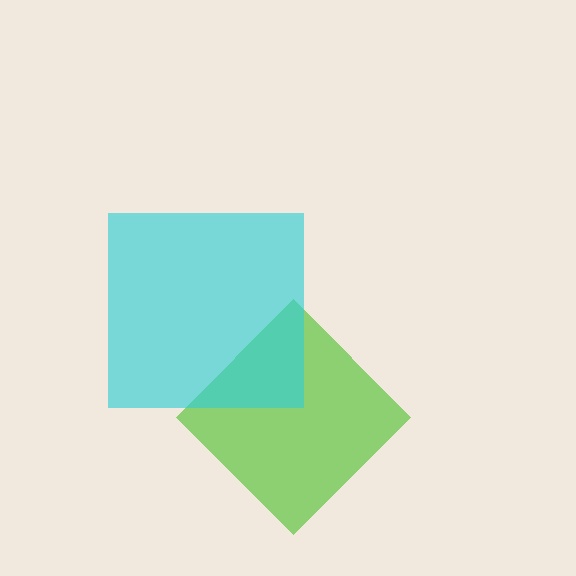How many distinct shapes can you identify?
There are 2 distinct shapes: a lime diamond, a cyan square.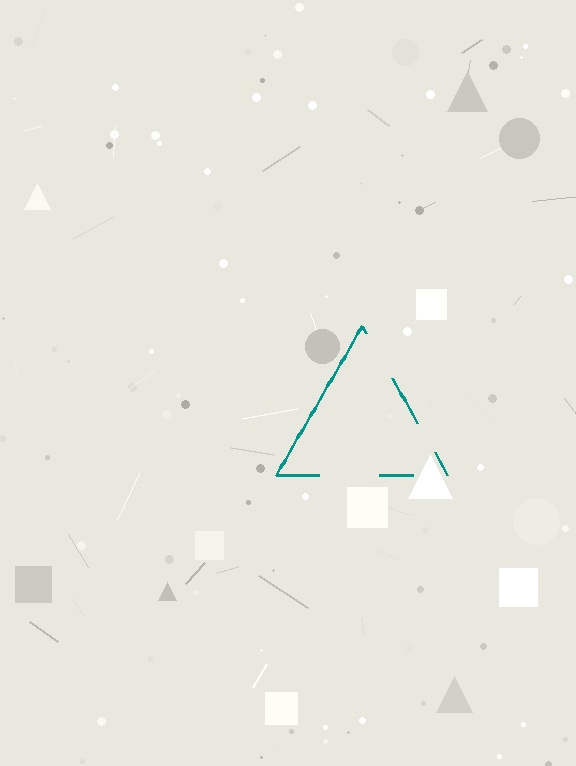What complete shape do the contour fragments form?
The contour fragments form a triangle.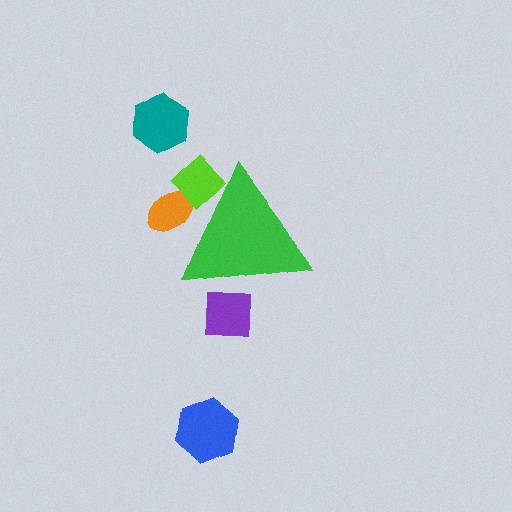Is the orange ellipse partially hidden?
Yes, the orange ellipse is partially hidden behind the green triangle.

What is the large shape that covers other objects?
A green triangle.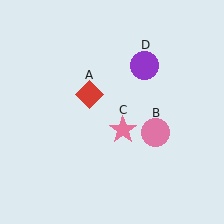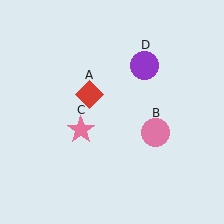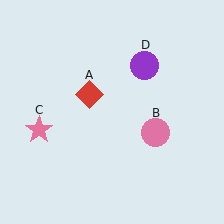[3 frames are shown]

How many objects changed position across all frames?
1 object changed position: pink star (object C).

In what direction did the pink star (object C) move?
The pink star (object C) moved left.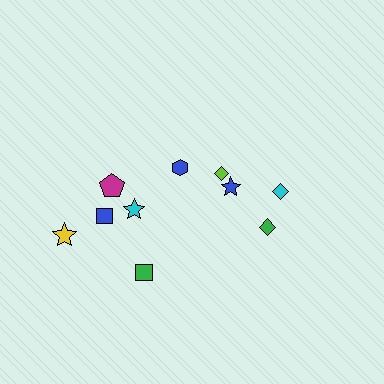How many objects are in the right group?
There are 4 objects.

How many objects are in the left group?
There are 6 objects.